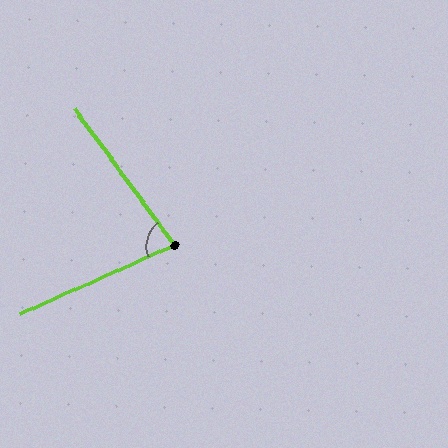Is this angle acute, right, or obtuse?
It is acute.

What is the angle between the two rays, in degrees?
Approximately 78 degrees.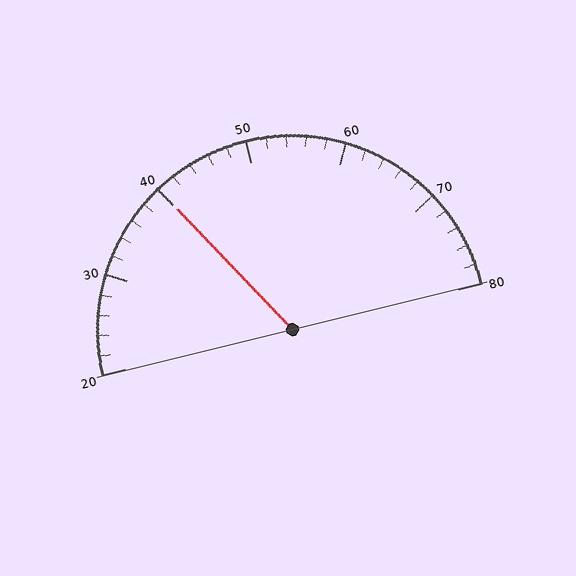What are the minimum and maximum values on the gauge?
The gauge ranges from 20 to 80.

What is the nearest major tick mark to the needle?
The nearest major tick mark is 40.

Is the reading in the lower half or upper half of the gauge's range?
The reading is in the lower half of the range (20 to 80).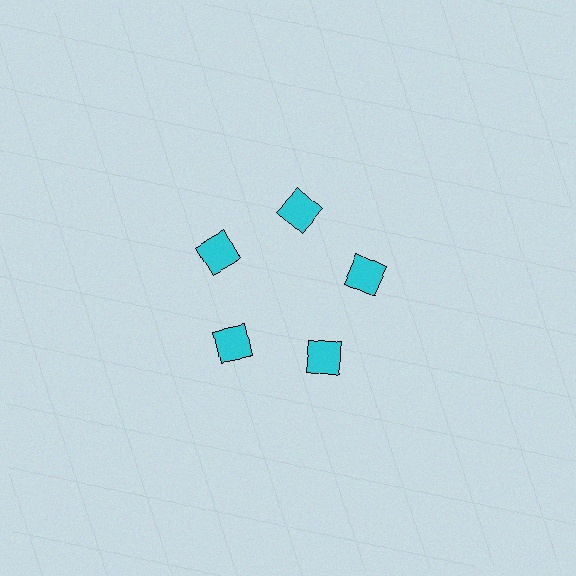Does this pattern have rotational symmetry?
Yes, this pattern has 5-fold rotational symmetry. It looks the same after rotating 72 degrees around the center.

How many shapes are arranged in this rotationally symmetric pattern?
There are 5 shapes, arranged in 5 groups of 1.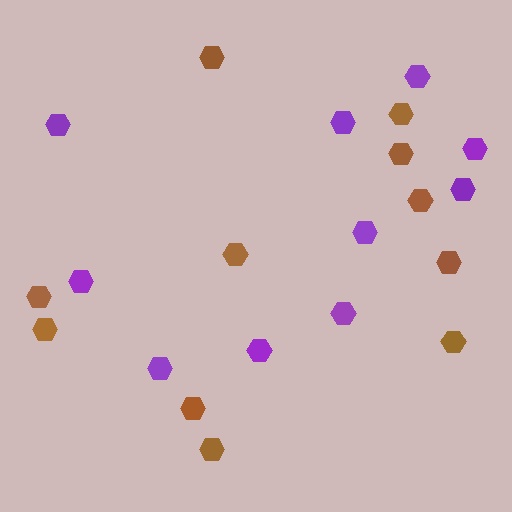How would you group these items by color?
There are 2 groups: one group of brown hexagons (11) and one group of purple hexagons (10).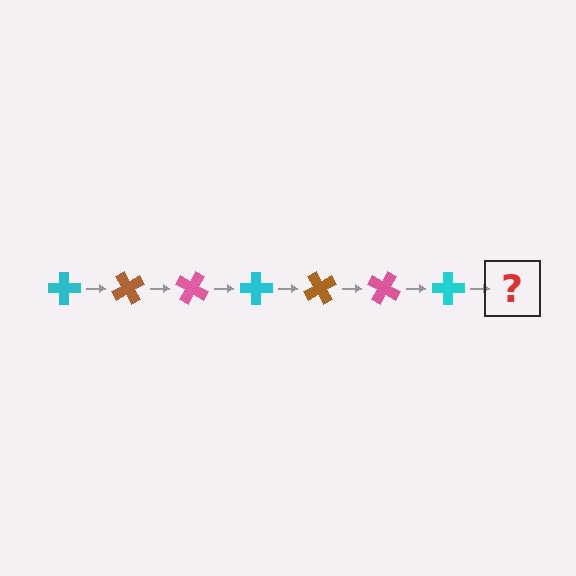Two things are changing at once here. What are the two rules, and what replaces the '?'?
The two rules are that it rotates 60 degrees each step and the color cycles through cyan, brown, and pink. The '?' should be a brown cross, rotated 420 degrees from the start.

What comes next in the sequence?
The next element should be a brown cross, rotated 420 degrees from the start.